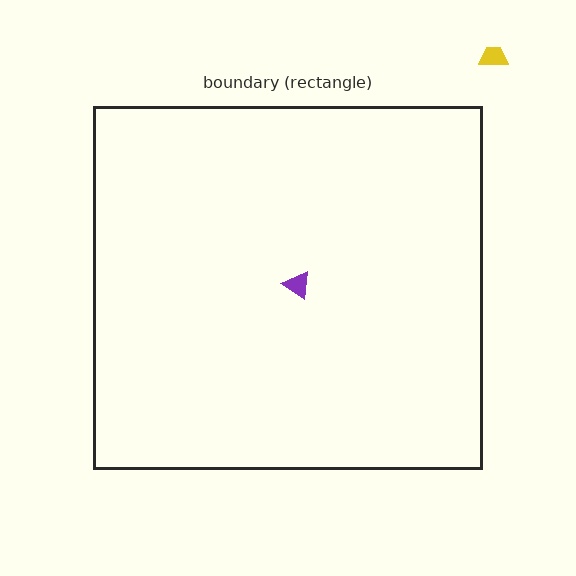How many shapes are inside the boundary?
1 inside, 1 outside.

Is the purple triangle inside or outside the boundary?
Inside.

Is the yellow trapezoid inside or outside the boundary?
Outside.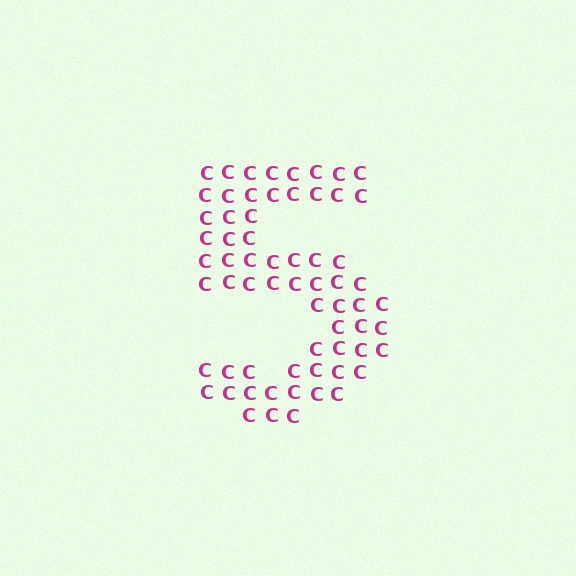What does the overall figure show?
The overall figure shows the digit 5.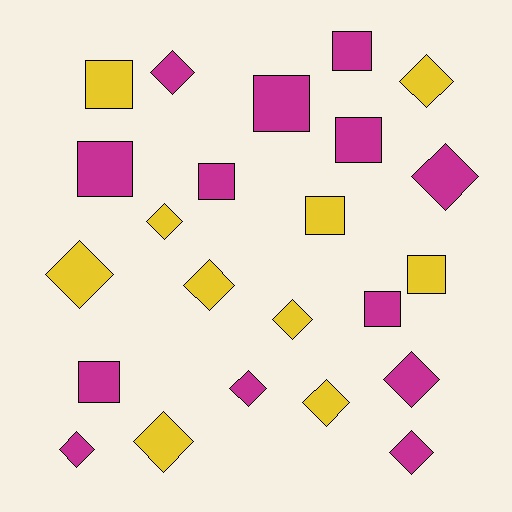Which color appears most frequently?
Magenta, with 13 objects.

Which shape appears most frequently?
Diamond, with 13 objects.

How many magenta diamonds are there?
There are 6 magenta diamonds.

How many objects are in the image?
There are 23 objects.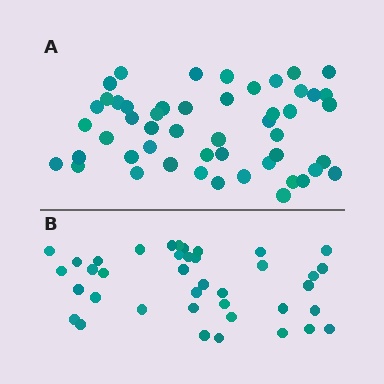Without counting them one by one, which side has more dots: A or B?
Region A (the top region) has more dots.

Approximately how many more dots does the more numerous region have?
Region A has roughly 12 or so more dots than region B.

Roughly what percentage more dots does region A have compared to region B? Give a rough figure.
About 30% more.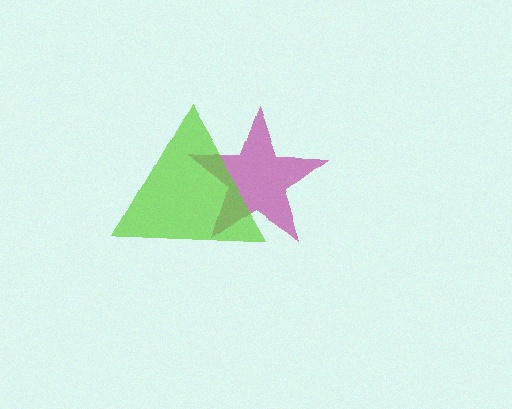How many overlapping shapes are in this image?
There are 2 overlapping shapes in the image.